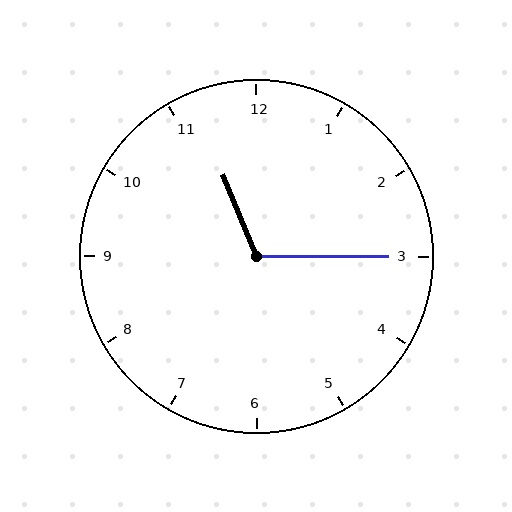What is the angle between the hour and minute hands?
Approximately 112 degrees.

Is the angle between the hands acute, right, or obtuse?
It is obtuse.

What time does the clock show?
11:15.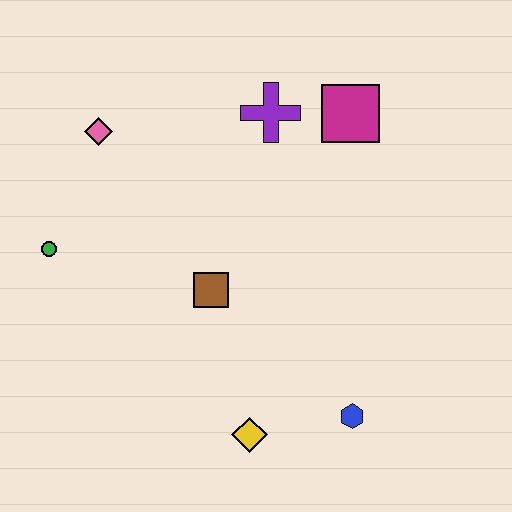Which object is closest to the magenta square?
The purple cross is closest to the magenta square.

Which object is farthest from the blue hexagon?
The pink diamond is farthest from the blue hexagon.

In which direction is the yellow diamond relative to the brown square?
The yellow diamond is below the brown square.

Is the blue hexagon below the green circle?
Yes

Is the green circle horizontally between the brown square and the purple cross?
No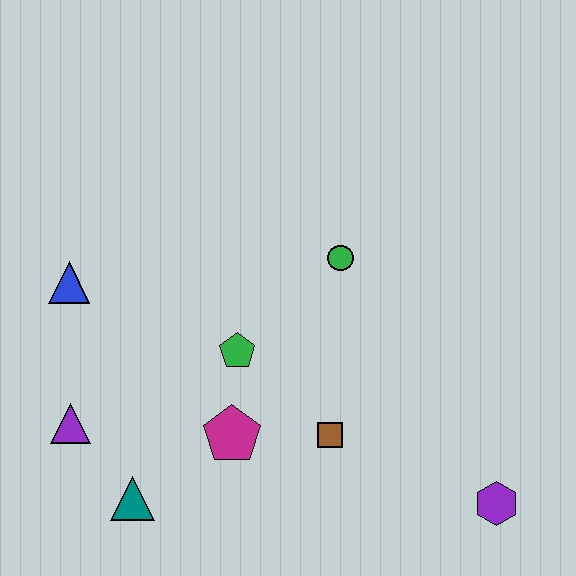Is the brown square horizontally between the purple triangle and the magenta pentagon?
No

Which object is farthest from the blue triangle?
The purple hexagon is farthest from the blue triangle.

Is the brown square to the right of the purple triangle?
Yes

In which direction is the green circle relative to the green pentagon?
The green circle is to the right of the green pentagon.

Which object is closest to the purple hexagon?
The brown square is closest to the purple hexagon.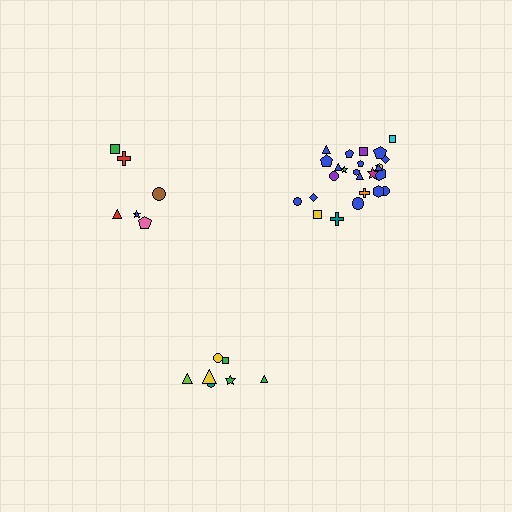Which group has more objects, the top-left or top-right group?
The top-right group.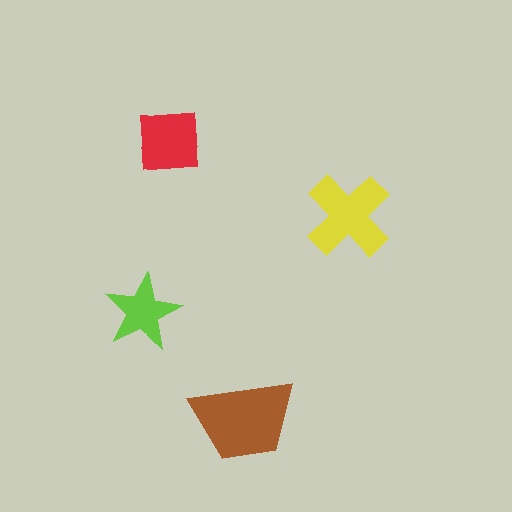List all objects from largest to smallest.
The brown trapezoid, the yellow cross, the red square, the lime star.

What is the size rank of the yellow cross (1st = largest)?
2nd.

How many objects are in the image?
There are 4 objects in the image.